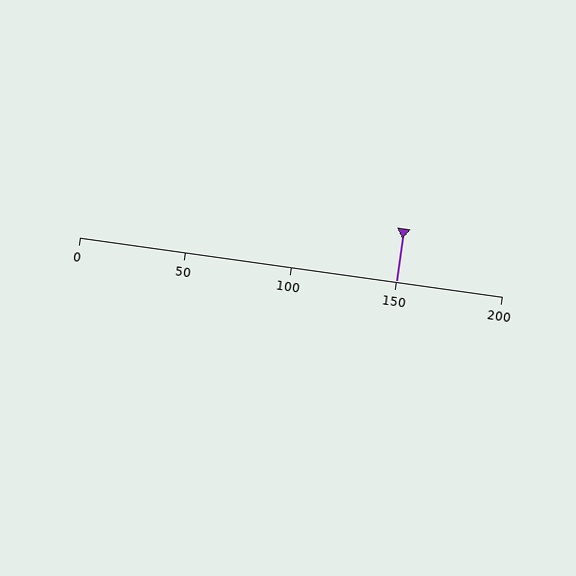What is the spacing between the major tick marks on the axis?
The major ticks are spaced 50 apart.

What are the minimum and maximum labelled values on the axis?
The axis runs from 0 to 200.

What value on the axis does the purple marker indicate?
The marker indicates approximately 150.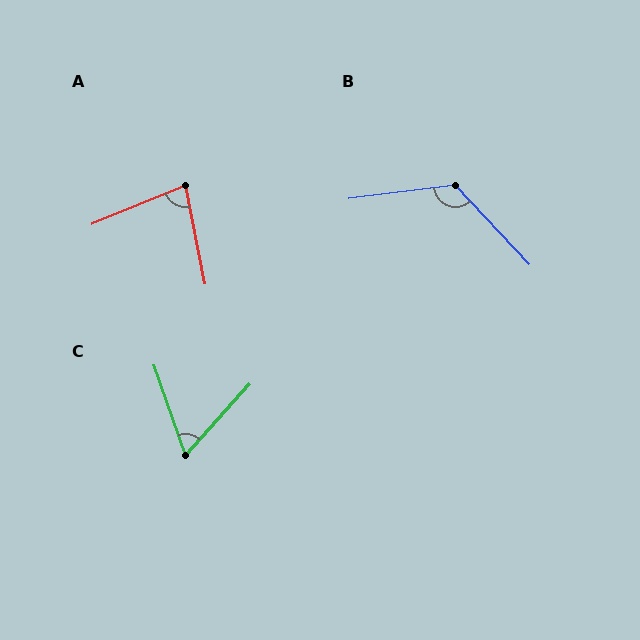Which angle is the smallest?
C, at approximately 61 degrees.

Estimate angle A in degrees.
Approximately 79 degrees.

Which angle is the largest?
B, at approximately 126 degrees.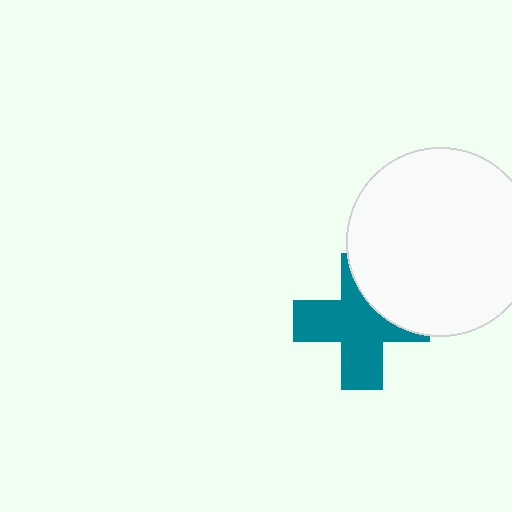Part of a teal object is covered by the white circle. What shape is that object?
It is a cross.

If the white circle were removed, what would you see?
You would see the complete teal cross.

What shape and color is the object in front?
The object in front is a white circle.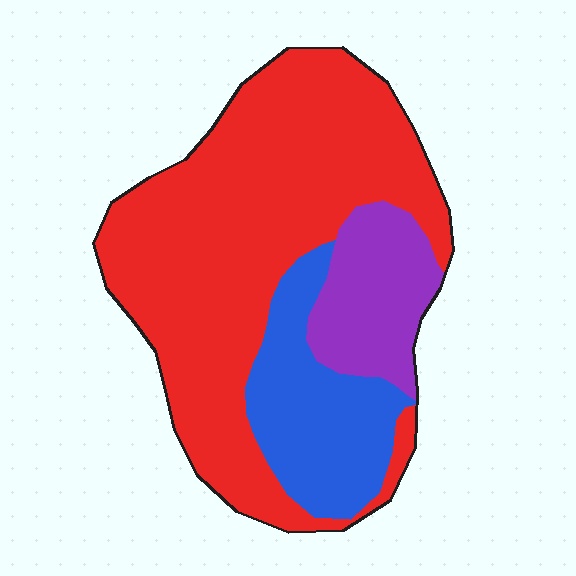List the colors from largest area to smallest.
From largest to smallest: red, blue, purple.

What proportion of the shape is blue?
Blue takes up about one fifth (1/5) of the shape.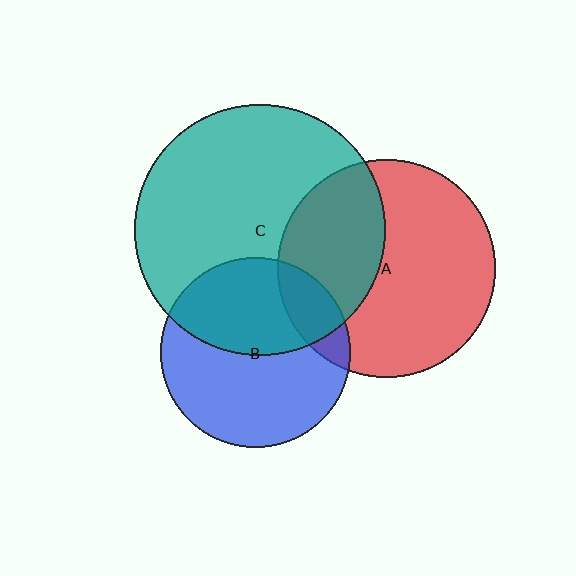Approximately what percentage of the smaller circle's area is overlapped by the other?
Approximately 40%.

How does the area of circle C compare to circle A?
Approximately 1.3 times.